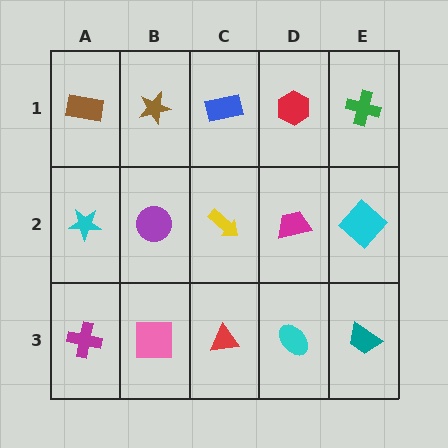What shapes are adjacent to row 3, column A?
A cyan star (row 2, column A), a pink square (row 3, column B).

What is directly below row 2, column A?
A magenta cross.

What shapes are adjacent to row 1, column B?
A purple circle (row 2, column B), a brown rectangle (row 1, column A), a blue rectangle (row 1, column C).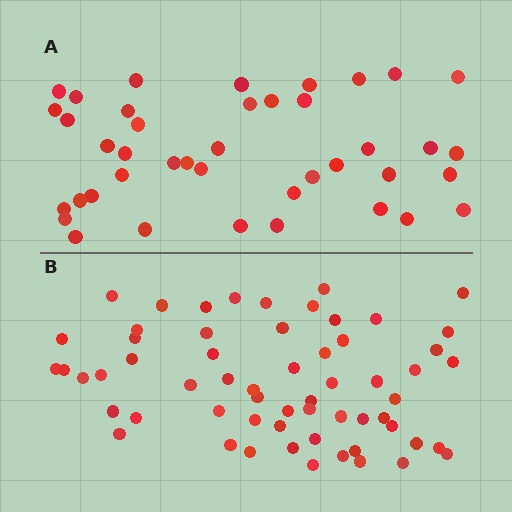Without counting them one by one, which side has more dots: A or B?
Region B (the bottom region) has more dots.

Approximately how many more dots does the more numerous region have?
Region B has approximately 20 more dots than region A.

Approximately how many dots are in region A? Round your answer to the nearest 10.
About 40 dots. (The exact count is 41, which rounds to 40.)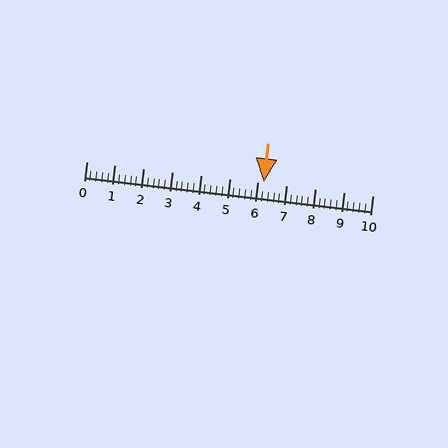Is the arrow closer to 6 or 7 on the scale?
The arrow is closer to 6.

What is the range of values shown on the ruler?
The ruler shows values from 0 to 10.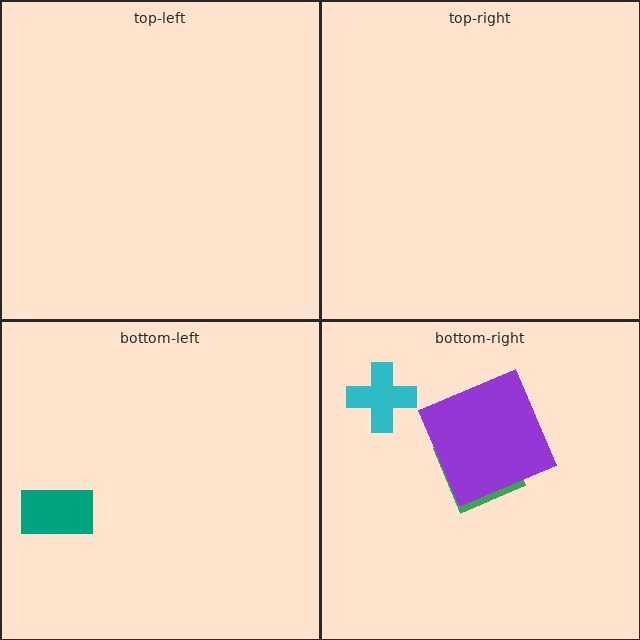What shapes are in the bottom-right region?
The green diamond, the cyan cross, the purple square.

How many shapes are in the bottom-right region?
3.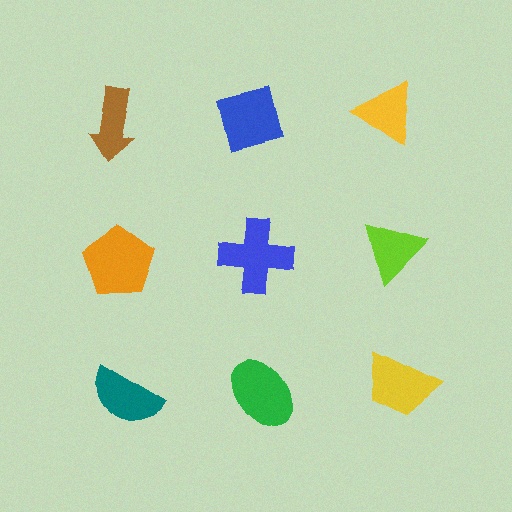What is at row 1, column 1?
A brown arrow.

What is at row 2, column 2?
A blue cross.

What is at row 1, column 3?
A yellow triangle.